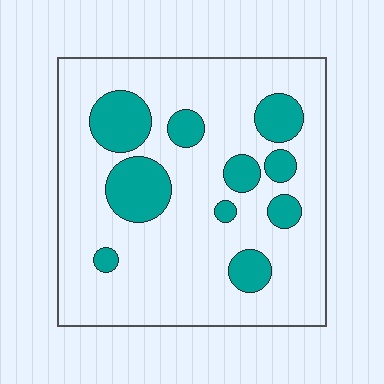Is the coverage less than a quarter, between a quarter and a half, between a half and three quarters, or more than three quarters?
Less than a quarter.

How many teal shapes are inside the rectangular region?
10.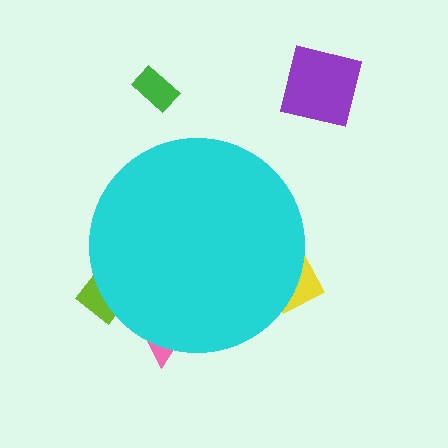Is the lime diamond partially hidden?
Yes, the lime diamond is partially hidden behind the cyan circle.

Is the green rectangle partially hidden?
No, the green rectangle is fully visible.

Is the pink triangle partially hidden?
Yes, the pink triangle is partially hidden behind the cyan circle.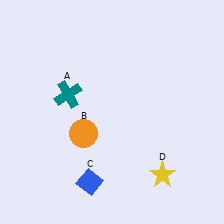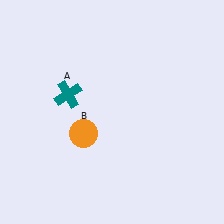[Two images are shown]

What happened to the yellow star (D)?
The yellow star (D) was removed in Image 2. It was in the bottom-right area of Image 1.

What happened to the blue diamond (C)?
The blue diamond (C) was removed in Image 2. It was in the bottom-left area of Image 1.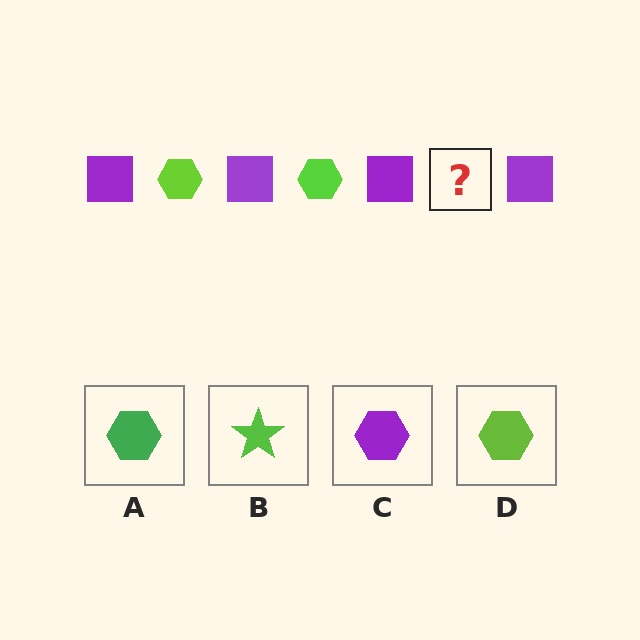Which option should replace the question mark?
Option D.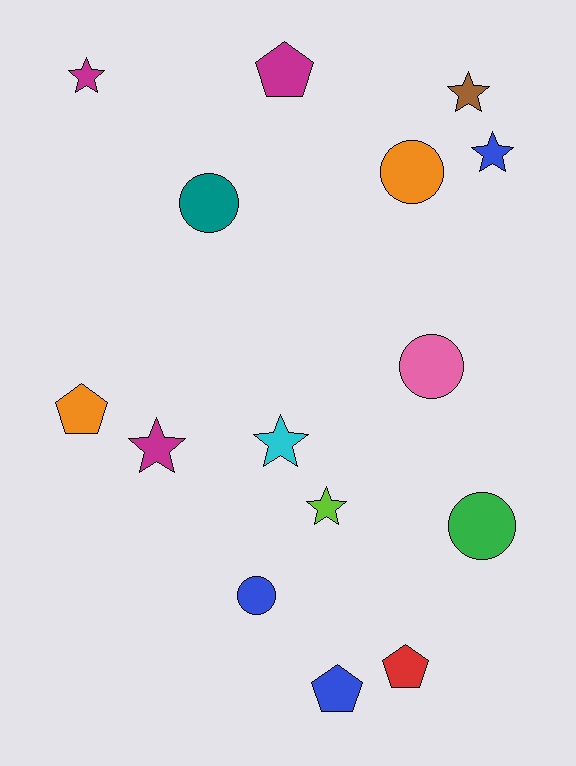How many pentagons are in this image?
There are 4 pentagons.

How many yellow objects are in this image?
There are no yellow objects.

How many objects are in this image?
There are 15 objects.